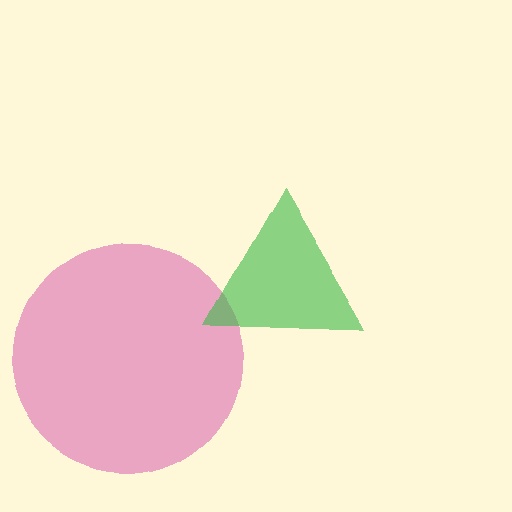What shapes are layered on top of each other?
The layered shapes are: a pink circle, a green triangle.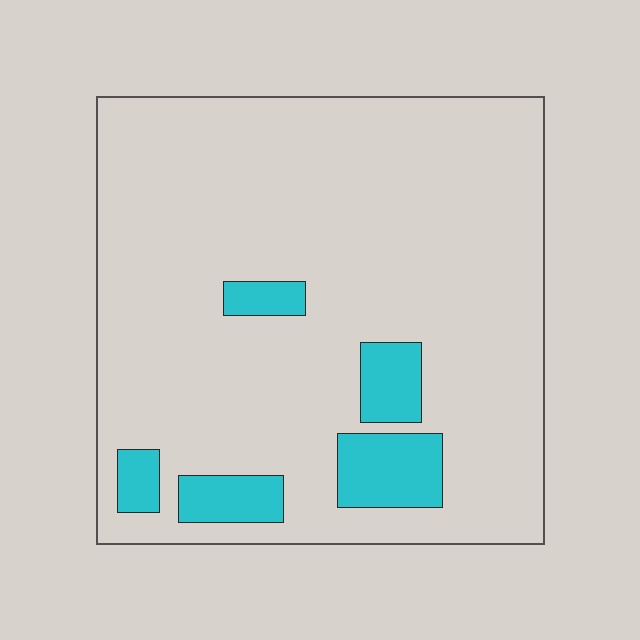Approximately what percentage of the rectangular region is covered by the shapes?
Approximately 10%.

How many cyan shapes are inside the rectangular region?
5.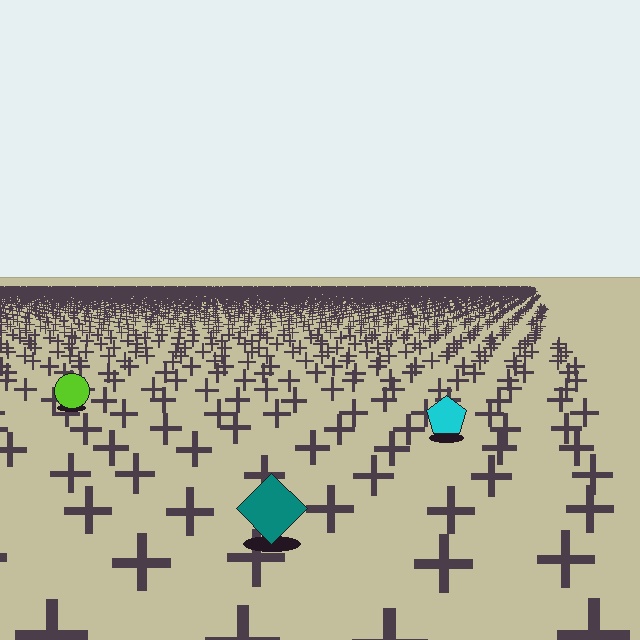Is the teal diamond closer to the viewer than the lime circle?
Yes. The teal diamond is closer — you can tell from the texture gradient: the ground texture is coarser near it.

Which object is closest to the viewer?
The teal diamond is closest. The texture marks near it are larger and more spread out.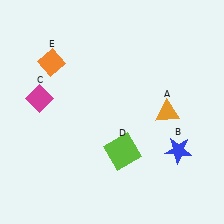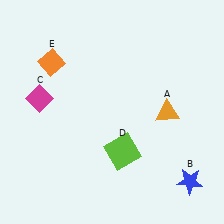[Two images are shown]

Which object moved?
The blue star (B) moved down.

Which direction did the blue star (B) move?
The blue star (B) moved down.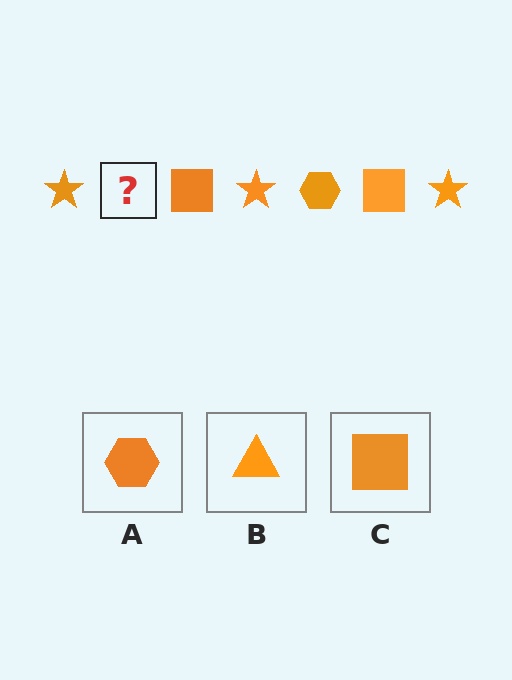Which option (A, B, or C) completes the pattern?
A.